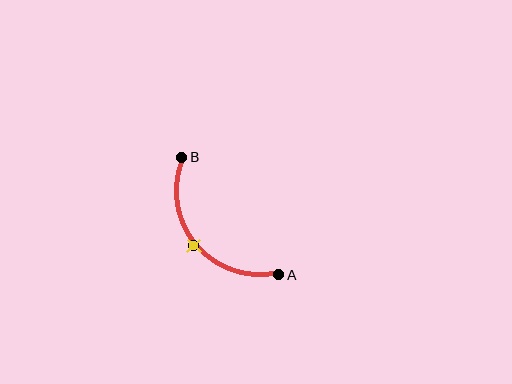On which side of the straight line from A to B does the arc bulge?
The arc bulges below and to the left of the straight line connecting A and B.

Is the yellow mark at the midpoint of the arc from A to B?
Yes. The yellow mark lies on the arc at equal arc-length from both A and B — it is the arc midpoint.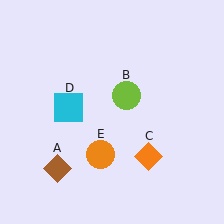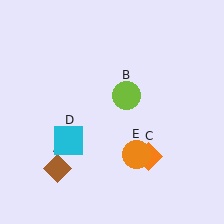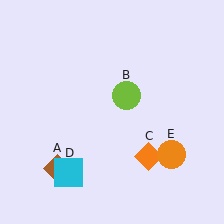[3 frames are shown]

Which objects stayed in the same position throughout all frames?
Brown diamond (object A) and lime circle (object B) and orange diamond (object C) remained stationary.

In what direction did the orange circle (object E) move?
The orange circle (object E) moved right.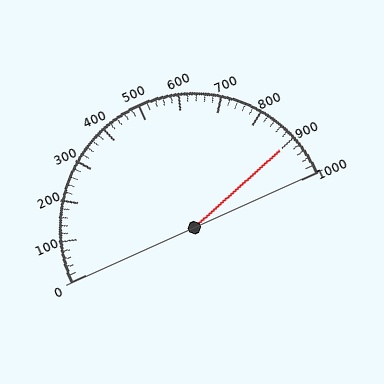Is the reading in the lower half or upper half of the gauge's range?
The reading is in the upper half of the range (0 to 1000).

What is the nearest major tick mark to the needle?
The nearest major tick mark is 900.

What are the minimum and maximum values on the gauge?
The gauge ranges from 0 to 1000.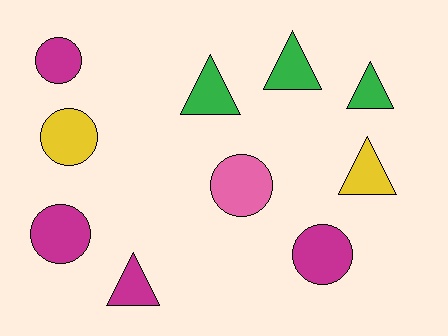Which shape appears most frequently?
Triangle, with 5 objects.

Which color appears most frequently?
Magenta, with 4 objects.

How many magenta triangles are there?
There is 1 magenta triangle.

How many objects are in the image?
There are 10 objects.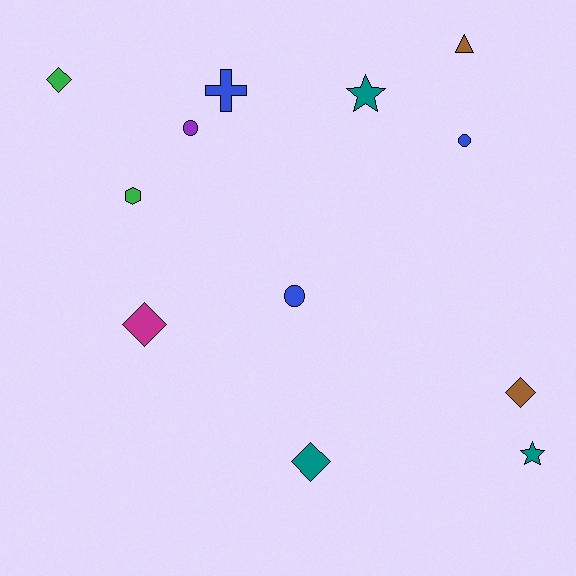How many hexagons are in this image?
There is 1 hexagon.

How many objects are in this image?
There are 12 objects.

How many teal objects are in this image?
There are 3 teal objects.